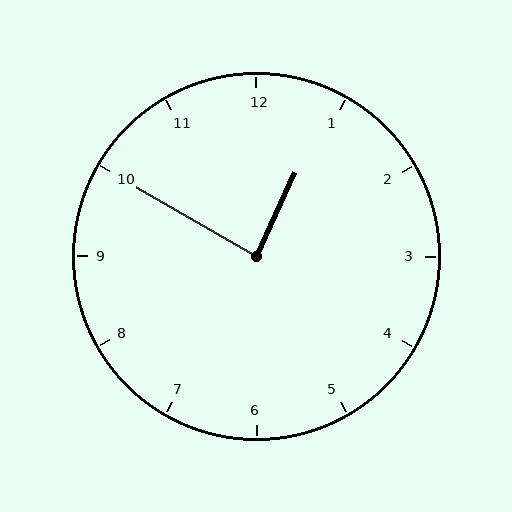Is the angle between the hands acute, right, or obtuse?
It is right.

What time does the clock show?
12:50.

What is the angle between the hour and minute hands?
Approximately 85 degrees.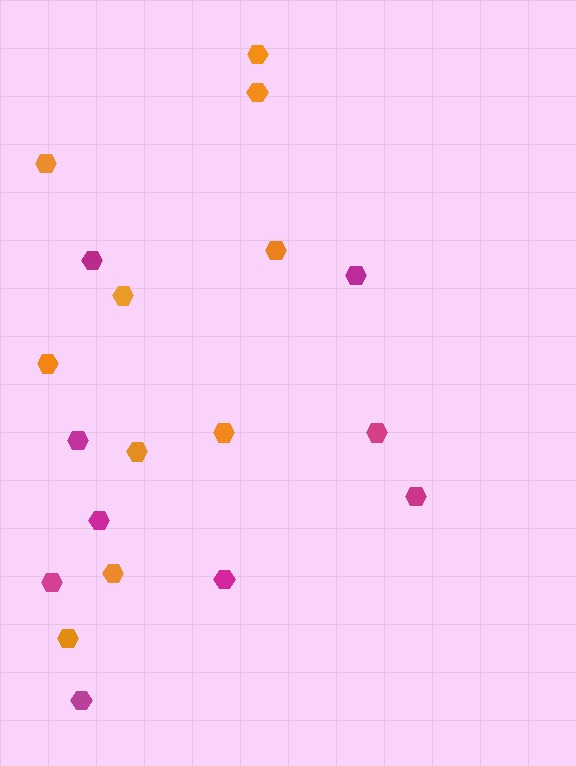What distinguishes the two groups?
There are 2 groups: one group of magenta hexagons (9) and one group of orange hexagons (10).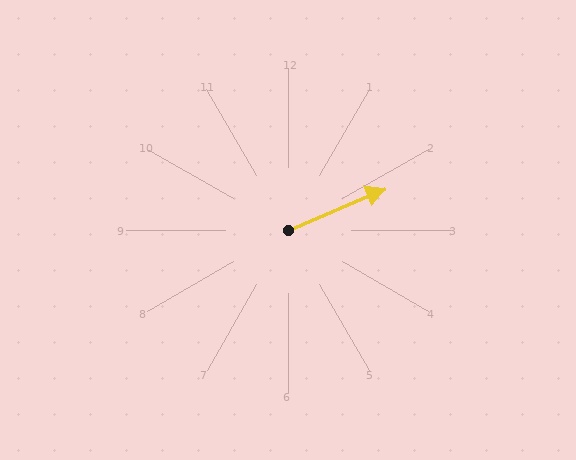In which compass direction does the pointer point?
Northeast.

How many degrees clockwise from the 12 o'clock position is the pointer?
Approximately 67 degrees.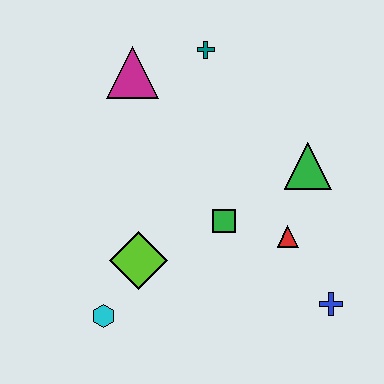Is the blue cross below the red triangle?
Yes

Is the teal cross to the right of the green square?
No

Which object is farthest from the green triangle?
The cyan hexagon is farthest from the green triangle.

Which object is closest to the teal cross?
The magenta triangle is closest to the teal cross.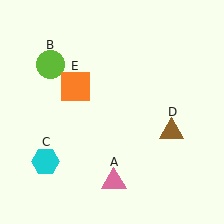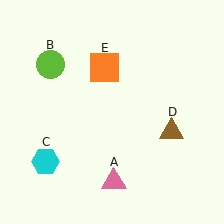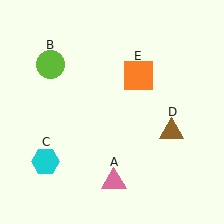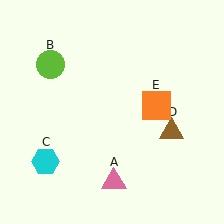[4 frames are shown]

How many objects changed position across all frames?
1 object changed position: orange square (object E).